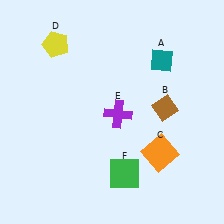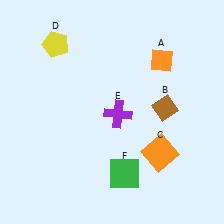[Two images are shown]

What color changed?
The diamond (A) changed from teal in Image 1 to orange in Image 2.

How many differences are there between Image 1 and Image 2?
There is 1 difference between the two images.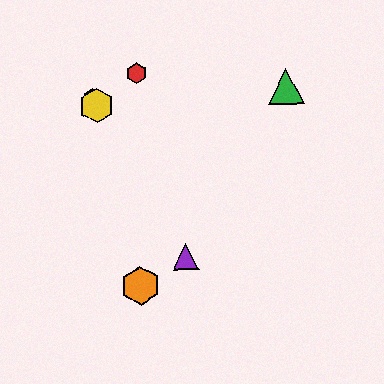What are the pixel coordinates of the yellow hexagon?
The yellow hexagon is at (97, 106).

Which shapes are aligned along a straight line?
The blue hexagon, the yellow hexagon, the purple triangle are aligned along a straight line.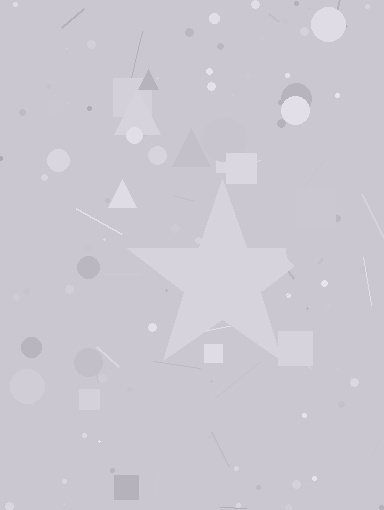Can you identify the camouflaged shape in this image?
The camouflaged shape is a star.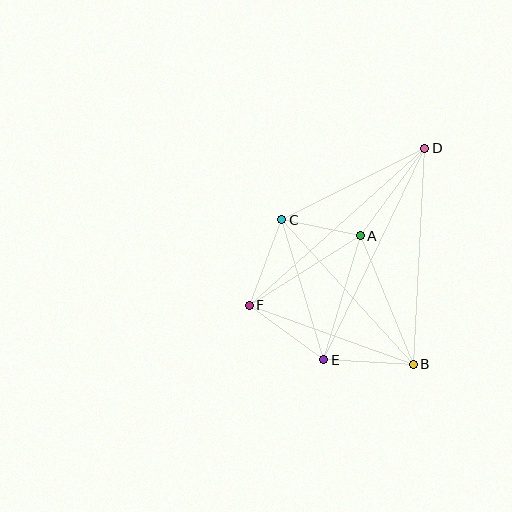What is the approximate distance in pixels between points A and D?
The distance between A and D is approximately 109 pixels.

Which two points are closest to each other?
Points A and C are closest to each other.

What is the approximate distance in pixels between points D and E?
The distance between D and E is approximately 235 pixels.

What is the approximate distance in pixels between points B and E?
The distance between B and E is approximately 90 pixels.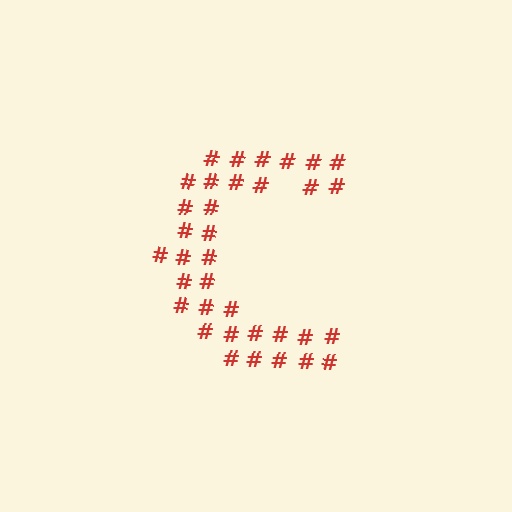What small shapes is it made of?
It is made of small hash symbols.